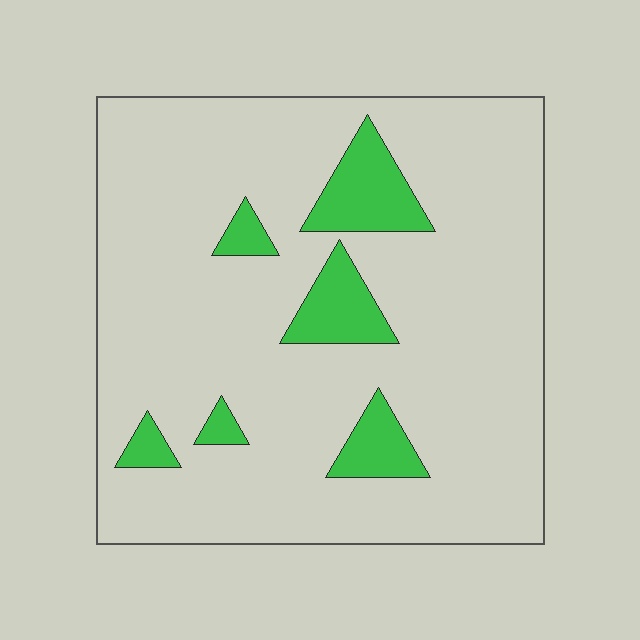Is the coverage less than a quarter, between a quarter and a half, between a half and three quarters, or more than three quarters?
Less than a quarter.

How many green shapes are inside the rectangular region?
6.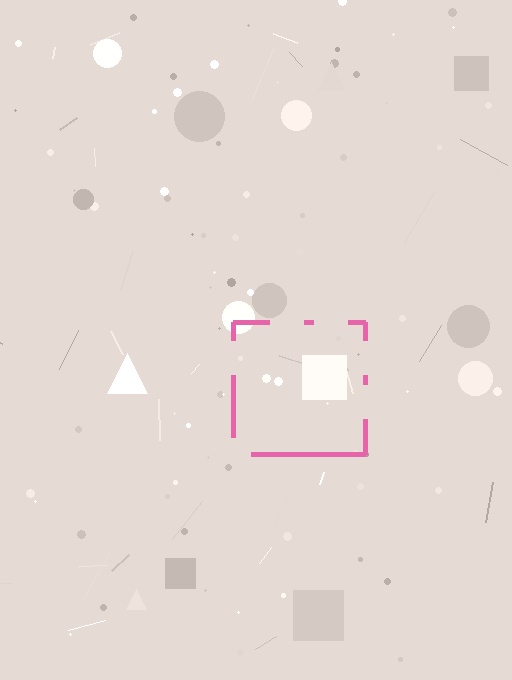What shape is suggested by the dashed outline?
The dashed outline suggests a square.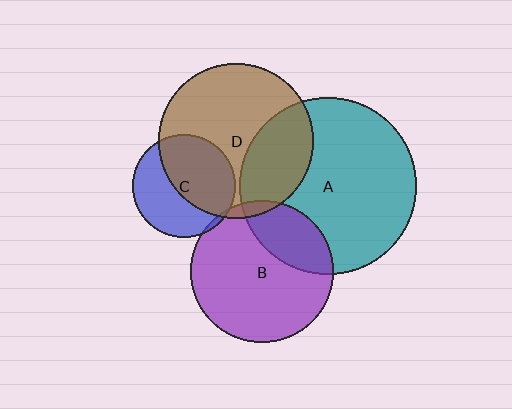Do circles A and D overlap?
Yes.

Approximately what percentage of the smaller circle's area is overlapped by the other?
Approximately 30%.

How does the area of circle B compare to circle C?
Approximately 1.9 times.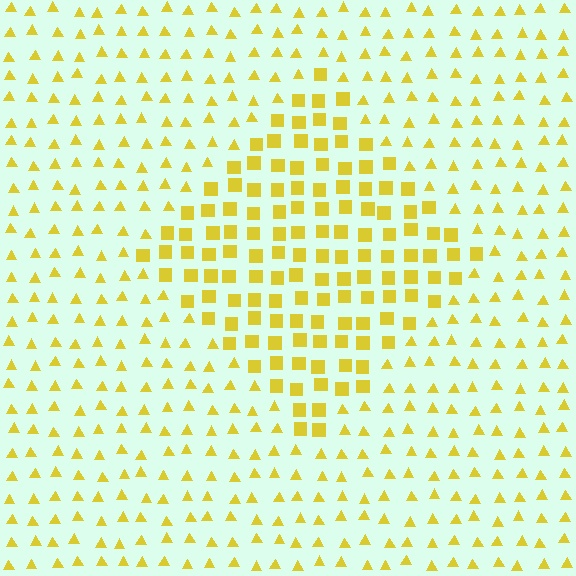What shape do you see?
I see a diamond.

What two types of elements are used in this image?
The image uses squares inside the diamond region and triangles outside it.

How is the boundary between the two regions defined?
The boundary is defined by a change in element shape: squares inside vs. triangles outside. All elements share the same color and spacing.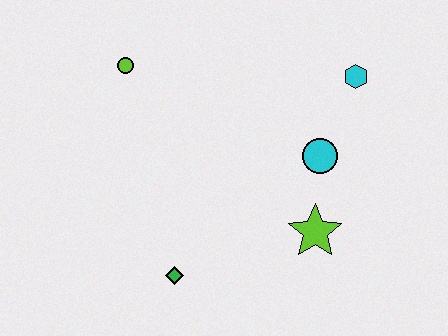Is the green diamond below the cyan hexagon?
Yes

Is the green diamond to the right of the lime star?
No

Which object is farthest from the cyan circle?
The lime circle is farthest from the cyan circle.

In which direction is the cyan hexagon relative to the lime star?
The cyan hexagon is above the lime star.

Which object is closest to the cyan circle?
The lime star is closest to the cyan circle.